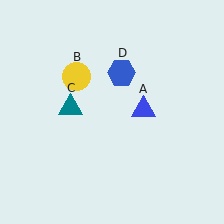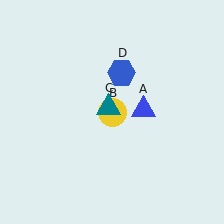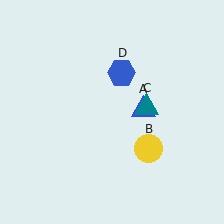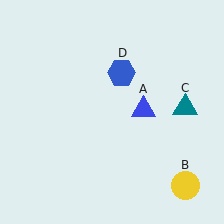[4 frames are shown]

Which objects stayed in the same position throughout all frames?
Blue triangle (object A) and blue hexagon (object D) remained stationary.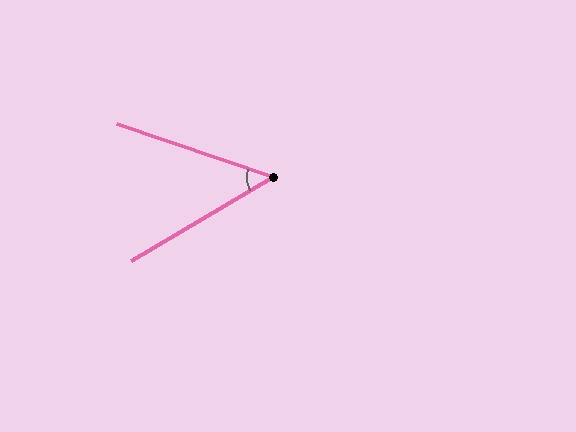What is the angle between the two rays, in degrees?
Approximately 49 degrees.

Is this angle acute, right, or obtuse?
It is acute.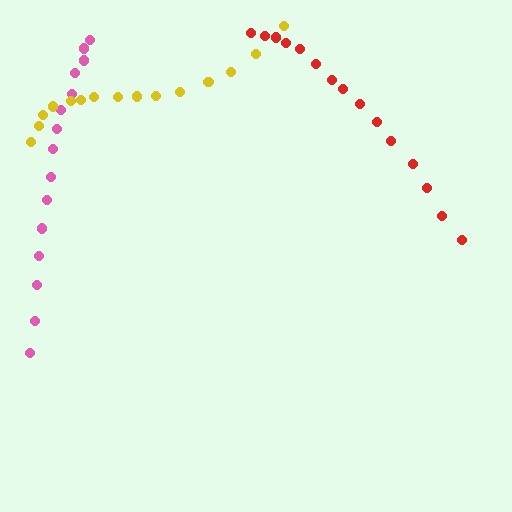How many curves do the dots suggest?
There are 3 distinct paths.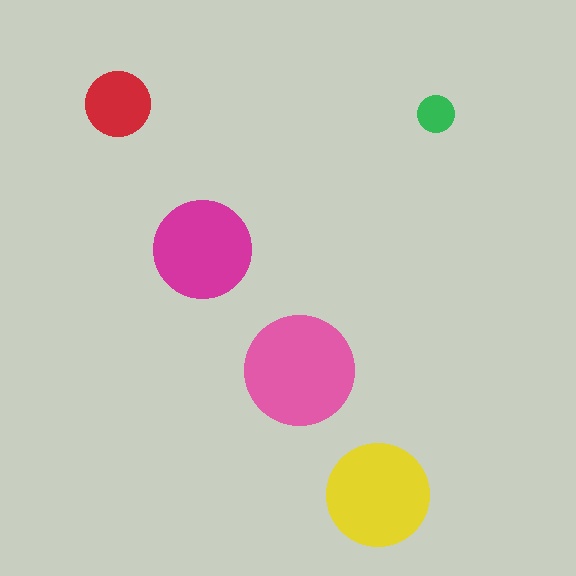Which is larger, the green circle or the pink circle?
The pink one.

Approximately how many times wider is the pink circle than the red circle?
About 1.5 times wider.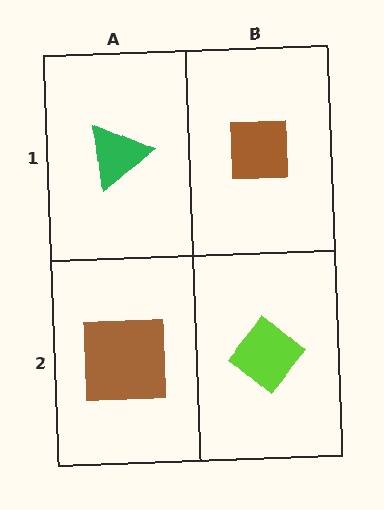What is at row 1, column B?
A brown square.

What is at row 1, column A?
A green triangle.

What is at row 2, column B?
A lime diamond.